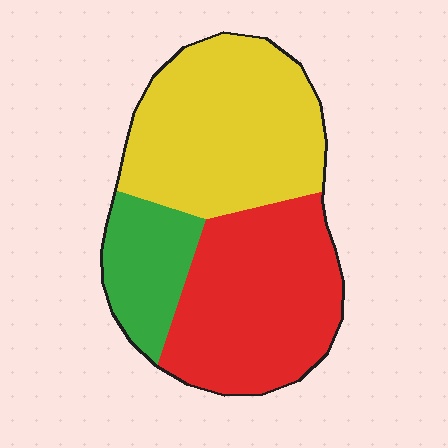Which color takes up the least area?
Green, at roughly 15%.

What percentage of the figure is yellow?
Yellow covers around 45% of the figure.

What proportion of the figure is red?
Red takes up about two fifths (2/5) of the figure.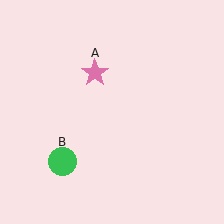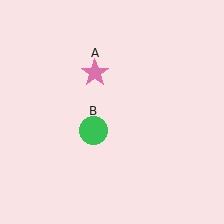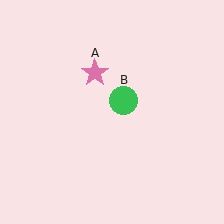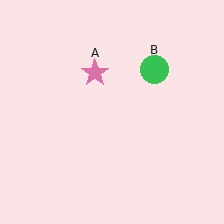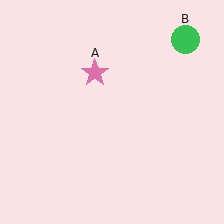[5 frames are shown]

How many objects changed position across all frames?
1 object changed position: green circle (object B).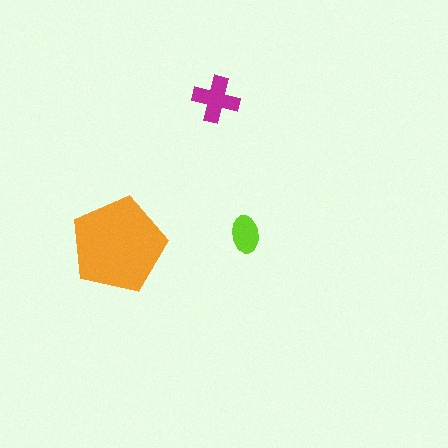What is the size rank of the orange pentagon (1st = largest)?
1st.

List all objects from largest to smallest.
The orange pentagon, the magenta cross, the lime ellipse.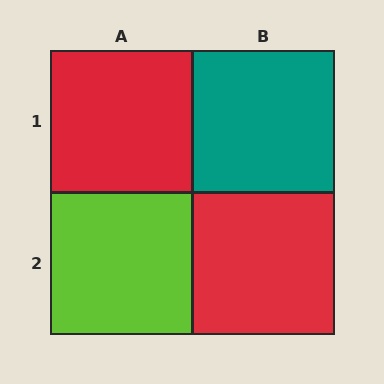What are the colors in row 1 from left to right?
Red, teal.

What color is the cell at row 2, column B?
Red.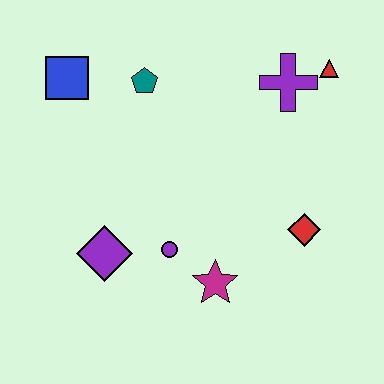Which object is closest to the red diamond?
The magenta star is closest to the red diamond.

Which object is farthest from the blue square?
The red diamond is farthest from the blue square.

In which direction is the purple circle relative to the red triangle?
The purple circle is below the red triangle.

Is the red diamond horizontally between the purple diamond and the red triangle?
Yes